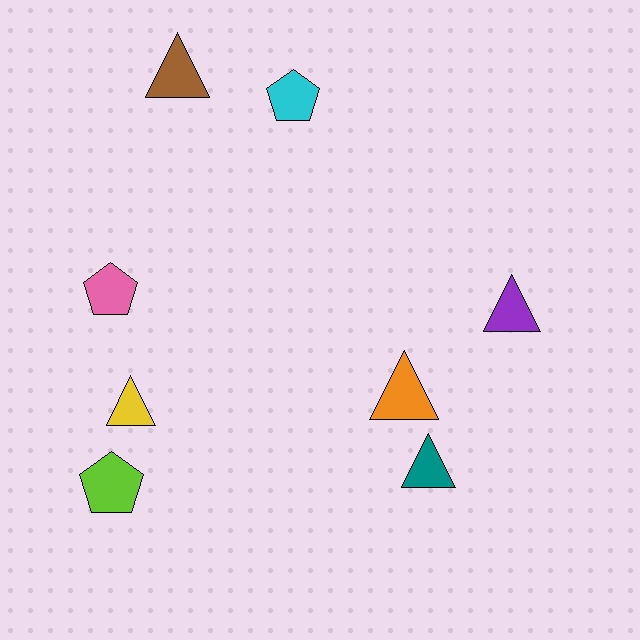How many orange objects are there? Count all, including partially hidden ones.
There is 1 orange object.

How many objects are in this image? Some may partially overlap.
There are 8 objects.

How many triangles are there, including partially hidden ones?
There are 5 triangles.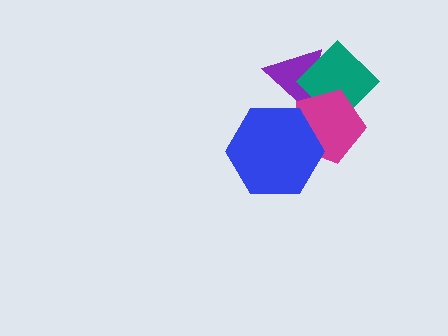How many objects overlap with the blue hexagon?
1 object overlaps with the blue hexagon.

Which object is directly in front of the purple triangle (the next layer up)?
The teal diamond is directly in front of the purple triangle.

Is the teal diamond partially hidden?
Yes, it is partially covered by another shape.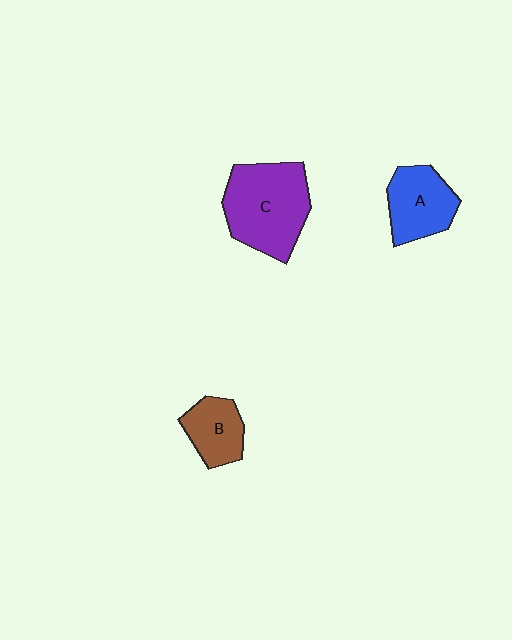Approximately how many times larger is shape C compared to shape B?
Approximately 2.0 times.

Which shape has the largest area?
Shape C (purple).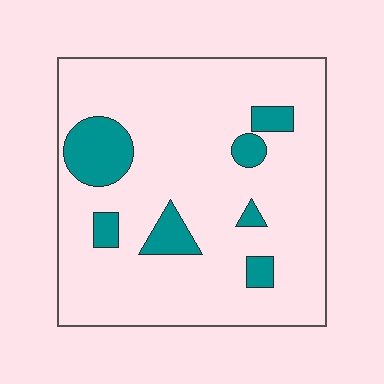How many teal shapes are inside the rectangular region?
7.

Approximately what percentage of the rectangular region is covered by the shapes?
Approximately 15%.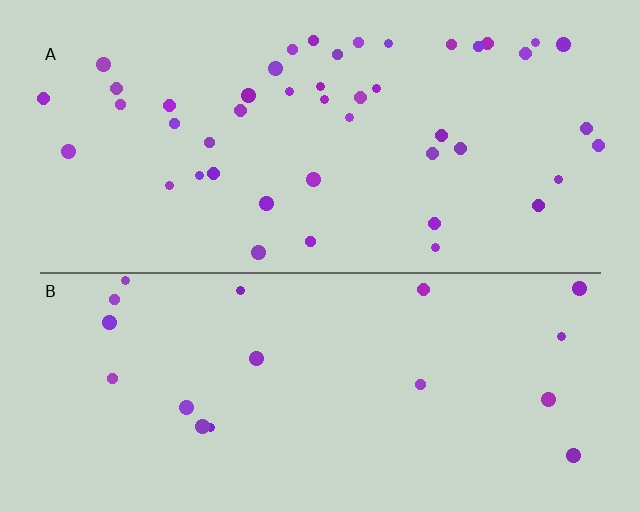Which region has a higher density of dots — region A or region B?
A (the top).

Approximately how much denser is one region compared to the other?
Approximately 2.5× — region A over region B.